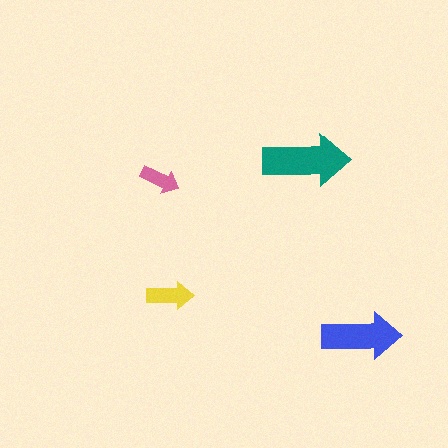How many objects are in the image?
There are 4 objects in the image.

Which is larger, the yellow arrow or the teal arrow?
The teal one.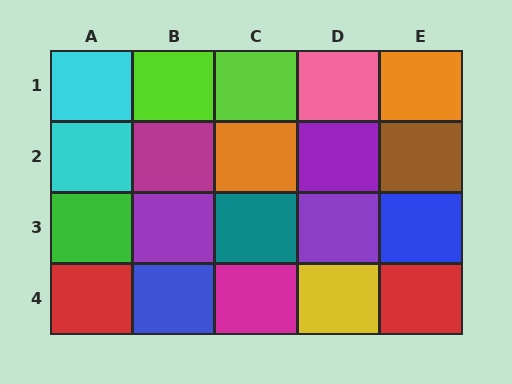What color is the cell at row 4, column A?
Red.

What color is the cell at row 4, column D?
Yellow.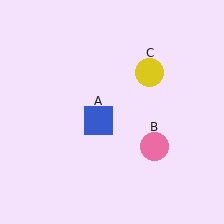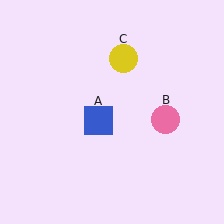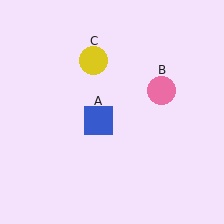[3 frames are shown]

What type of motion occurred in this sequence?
The pink circle (object B), yellow circle (object C) rotated counterclockwise around the center of the scene.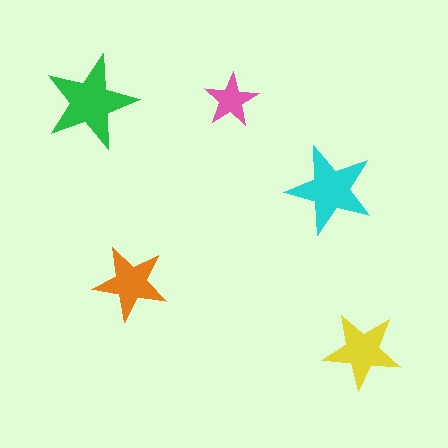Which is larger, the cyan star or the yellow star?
The cyan one.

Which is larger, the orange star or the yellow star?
The yellow one.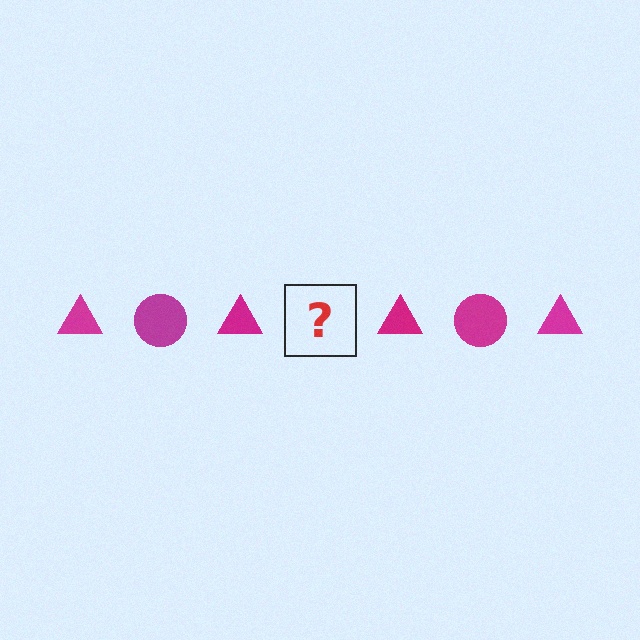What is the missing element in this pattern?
The missing element is a magenta circle.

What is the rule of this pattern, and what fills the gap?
The rule is that the pattern cycles through triangle, circle shapes in magenta. The gap should be filled with a magenta circle.